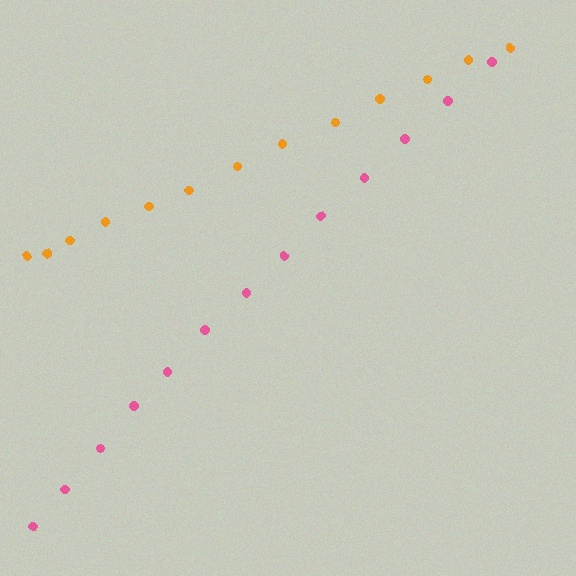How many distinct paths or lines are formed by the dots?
There are 2 distinct paths.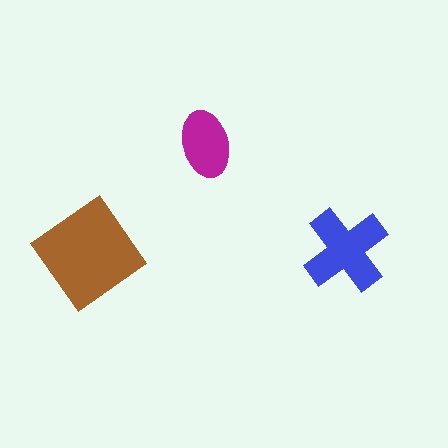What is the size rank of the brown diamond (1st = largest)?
1st.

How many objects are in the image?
There are 3 objects in the image.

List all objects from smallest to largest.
The magenta ellipse, the blue cross, the brown diamond.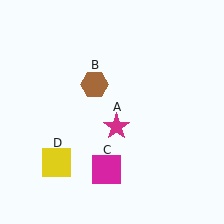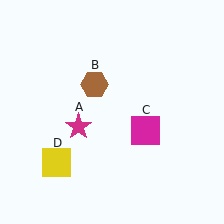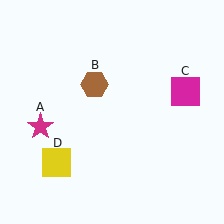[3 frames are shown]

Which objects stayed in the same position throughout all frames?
Brown hexagon (object B) and yellow square (object D) remained stationary.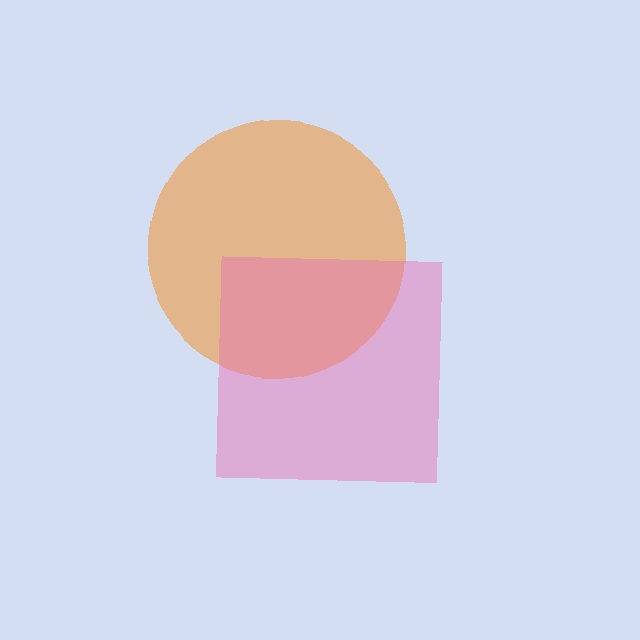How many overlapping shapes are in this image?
There are 2 overlapping shapes in the image.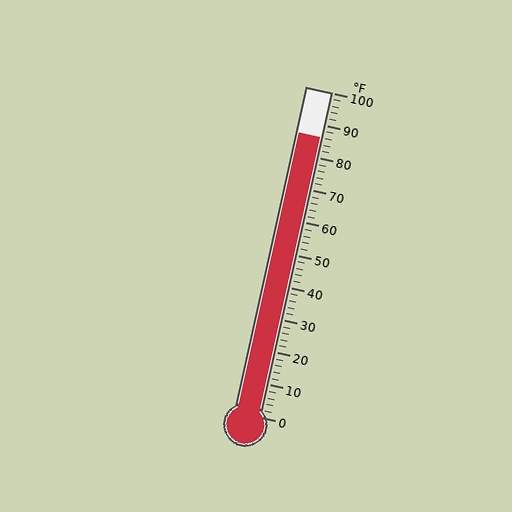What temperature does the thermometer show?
The thermometer shows approximately 86°F.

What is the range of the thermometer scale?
The thermometer scale ranges from 0°F to 100°F.